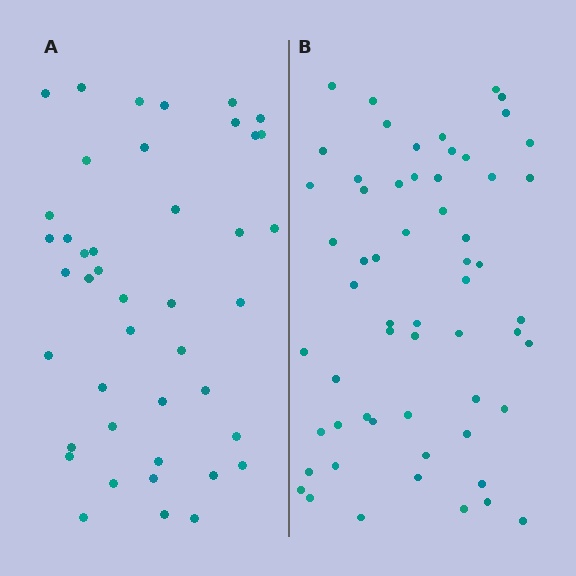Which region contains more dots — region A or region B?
Region B (the right region) has more dots.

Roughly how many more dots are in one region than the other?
Region B has approximately 15 more dots than region A.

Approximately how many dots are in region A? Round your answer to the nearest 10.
About 40 dots. (The exact count is 43, which rounds to 40.)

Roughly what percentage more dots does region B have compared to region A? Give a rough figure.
About 35% more.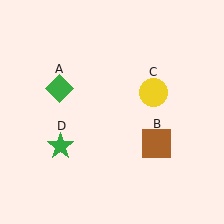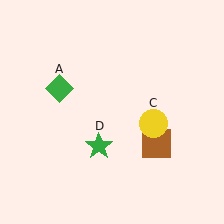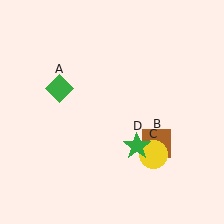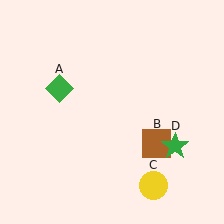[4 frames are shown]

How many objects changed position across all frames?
2 objects changed position: yellow circle (object C), green star (object D).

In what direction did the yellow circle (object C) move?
The yellow circle (object C) moved down.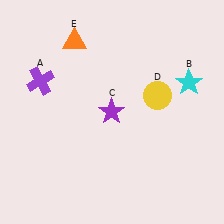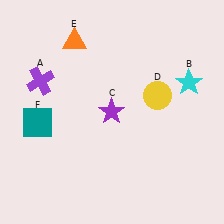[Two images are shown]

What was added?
A teal square (F) was added in Image 2.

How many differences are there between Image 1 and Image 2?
There is 1 difference between the two images.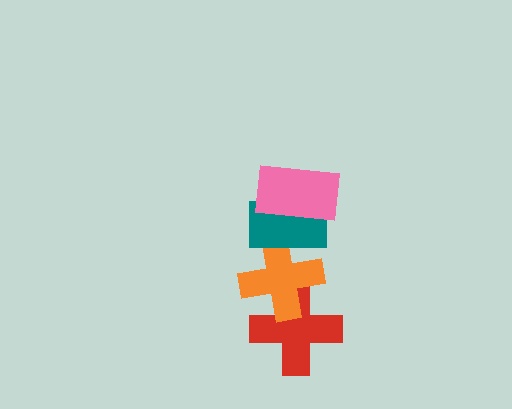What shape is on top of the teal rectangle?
The pink rectangle is on top of the teal rectangle.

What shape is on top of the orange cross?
The teal rectangle is on top of the orange cross.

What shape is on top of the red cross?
The orange cross is on top of the red cross.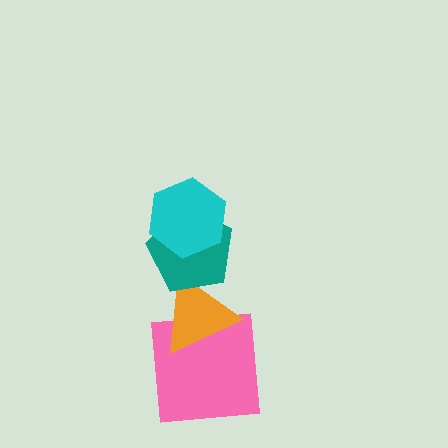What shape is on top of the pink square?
The orange triangle is on top of the pink square.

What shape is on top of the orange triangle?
The teal pentagon is on top of the orange triangle.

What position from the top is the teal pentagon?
The teal pentagon is 2nd from the top.